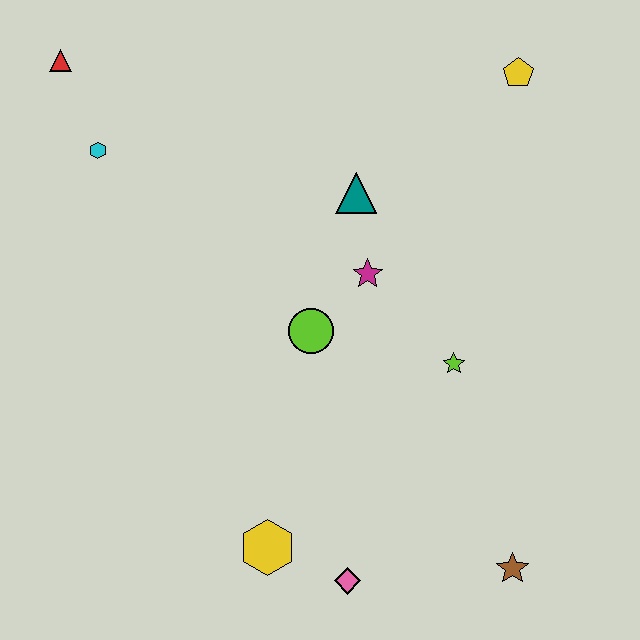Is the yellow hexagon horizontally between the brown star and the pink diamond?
No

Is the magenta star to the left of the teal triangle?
No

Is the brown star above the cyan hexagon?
No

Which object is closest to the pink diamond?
The yellow hexagon is closest to the pink diamond.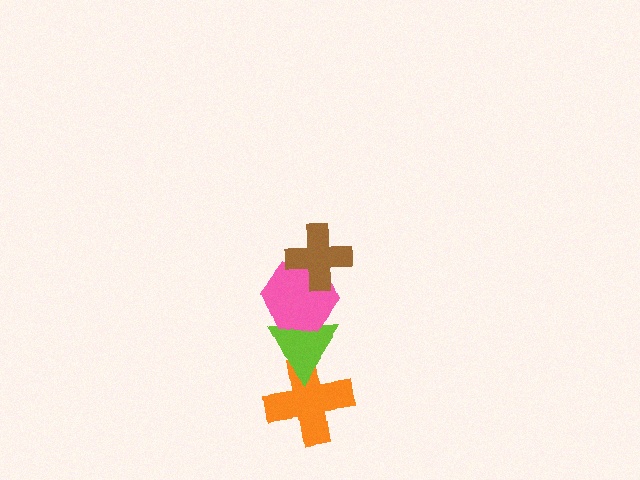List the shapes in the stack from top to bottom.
From top to bottom: the brown cross, the pink hexagon, the lime triangle, the orange cross.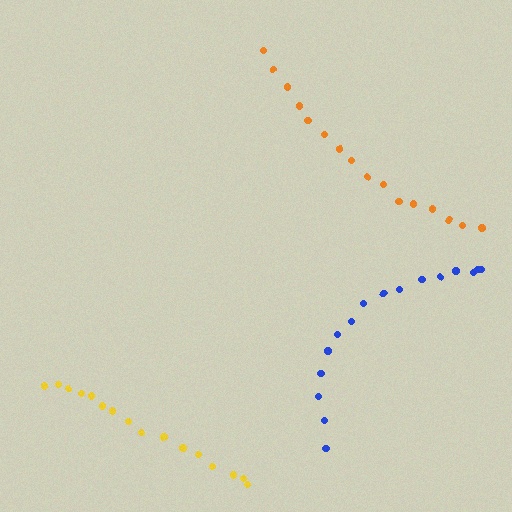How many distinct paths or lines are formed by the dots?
There are 3 distinct paths.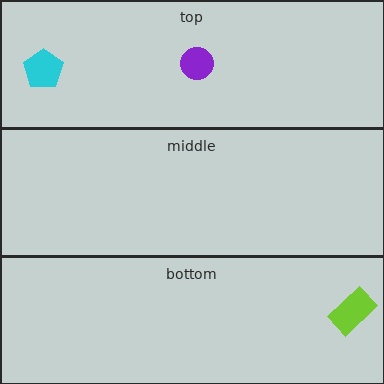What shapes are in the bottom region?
The lime rectangle.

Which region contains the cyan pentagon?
The top region.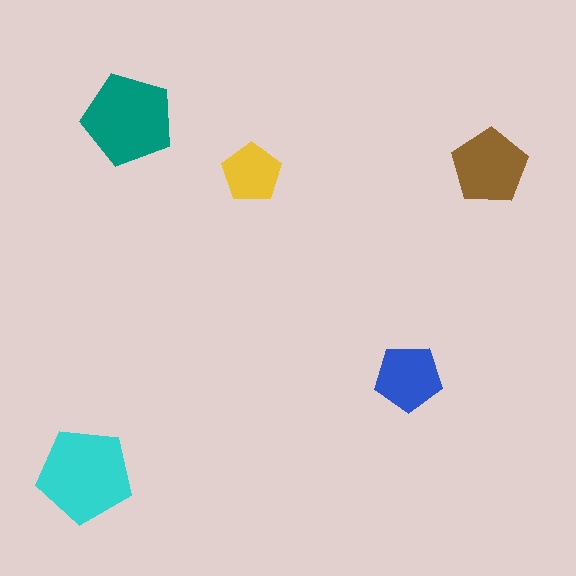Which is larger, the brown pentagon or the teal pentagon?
The teal one.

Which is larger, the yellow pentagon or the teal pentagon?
The teal one.